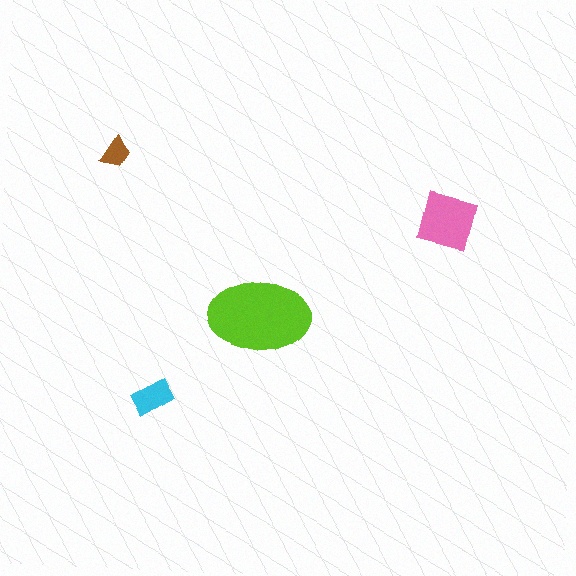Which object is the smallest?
The brown trapezoid.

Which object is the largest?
The lime ellipse.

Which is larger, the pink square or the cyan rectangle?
The pink square.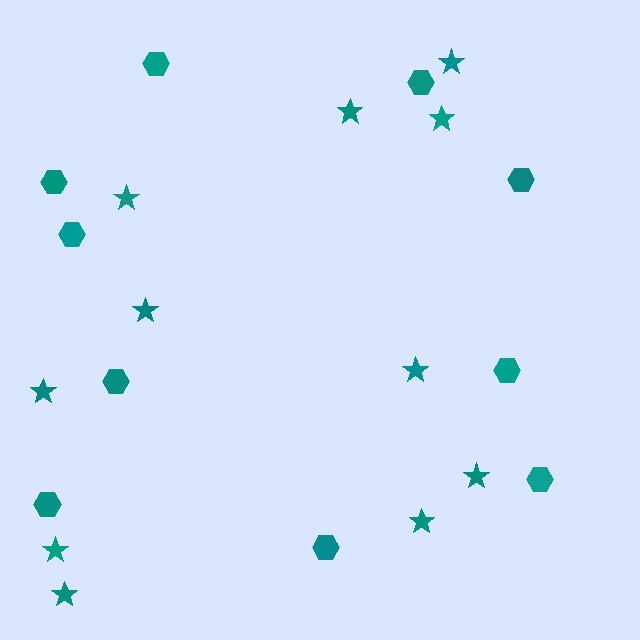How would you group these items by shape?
There are 2 groups: one group of hexagons (10) and one group of stars (11).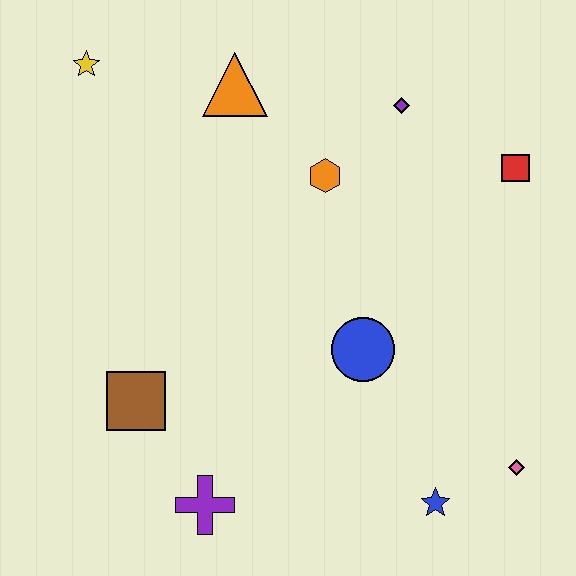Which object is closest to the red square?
The purple diamond is closest to the red square.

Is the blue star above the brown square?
No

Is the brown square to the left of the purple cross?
Yes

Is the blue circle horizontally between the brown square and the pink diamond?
Yes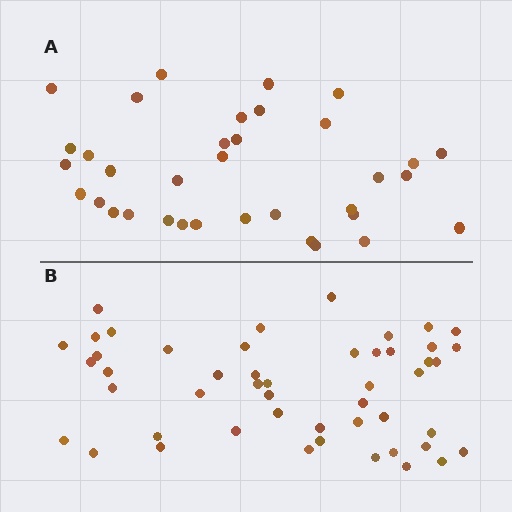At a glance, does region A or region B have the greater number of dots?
Region B (the bottom region) has more dots.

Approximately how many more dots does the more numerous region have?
Region B has approximately 15 more dots than region A.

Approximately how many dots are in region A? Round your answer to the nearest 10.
About 40 dots. (The exact count is 35, which rounds to 40.)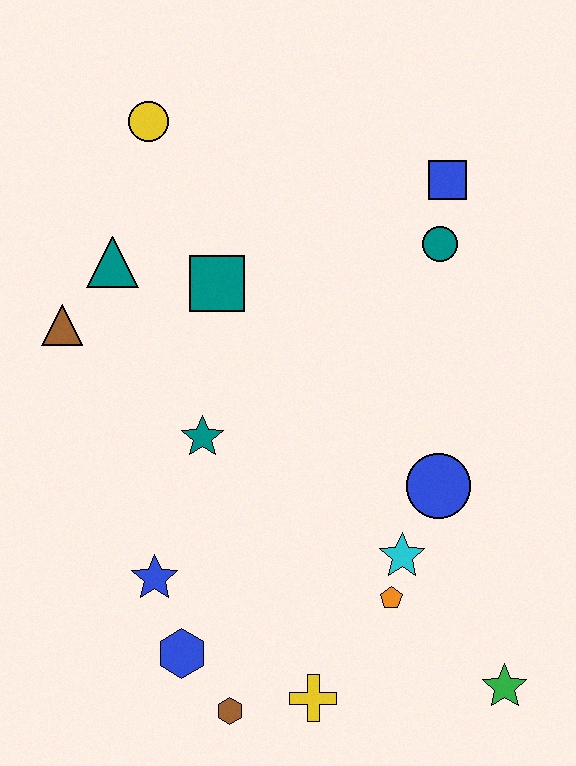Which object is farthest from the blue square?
The brown hexagon is farthest from the blue square.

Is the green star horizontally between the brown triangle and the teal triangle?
No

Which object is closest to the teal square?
The teal triangle is closest to the teal square.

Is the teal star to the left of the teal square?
Yes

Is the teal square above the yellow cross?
Yes